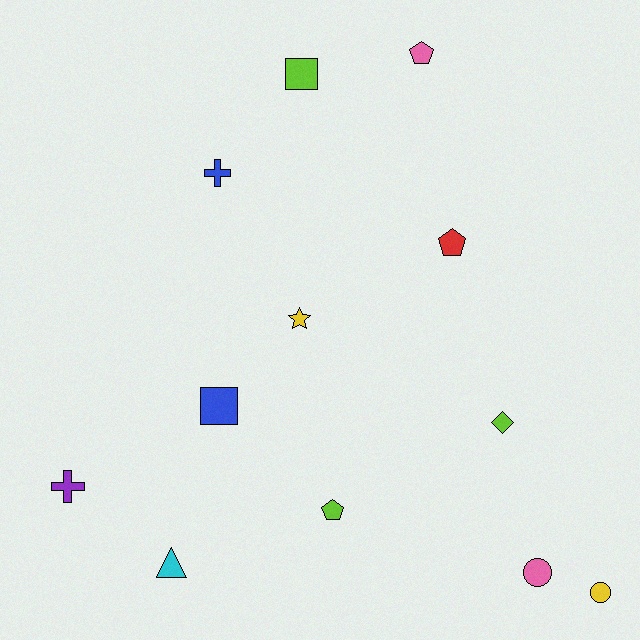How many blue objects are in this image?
There are 2 blue objects.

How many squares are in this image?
There are 2 squares.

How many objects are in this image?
There are 12 objects.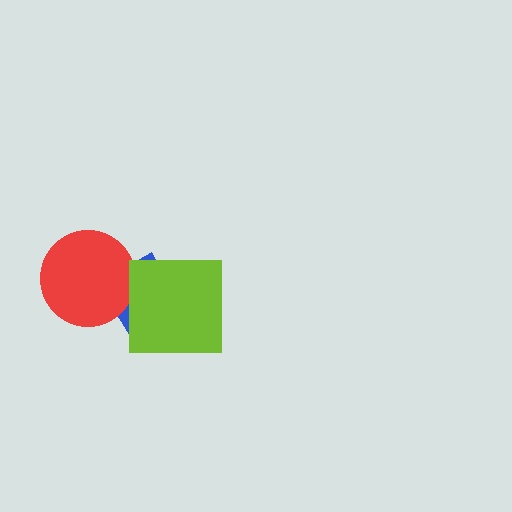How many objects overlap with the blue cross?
2 objects overlap with the blue cross.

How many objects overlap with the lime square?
1 object overlaps with the lime square.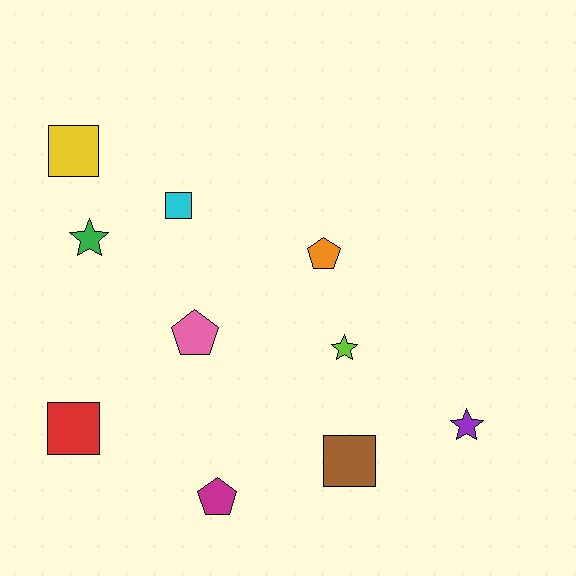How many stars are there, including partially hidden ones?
There are 3 stars.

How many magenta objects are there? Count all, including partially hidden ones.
There is 1 magenta object.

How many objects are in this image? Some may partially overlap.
There are 10 objects.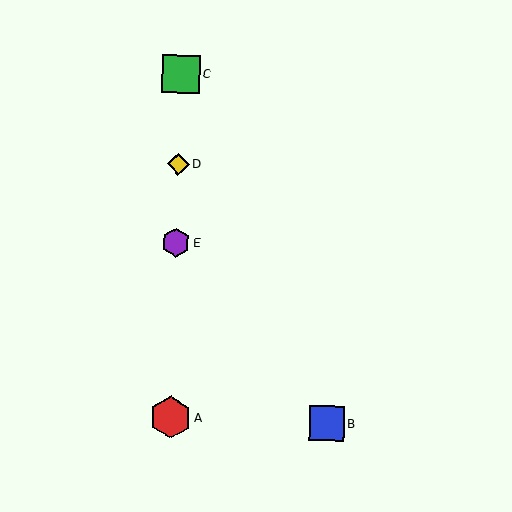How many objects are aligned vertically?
4 objects (A, C, D, E) are aligned vertically.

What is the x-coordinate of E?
Object E is at x≈176.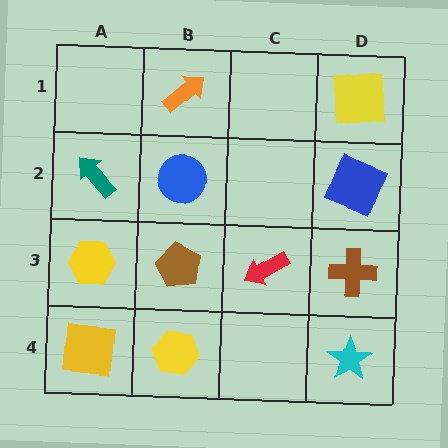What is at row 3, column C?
A red arrow.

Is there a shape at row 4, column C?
No, that cell is empty.